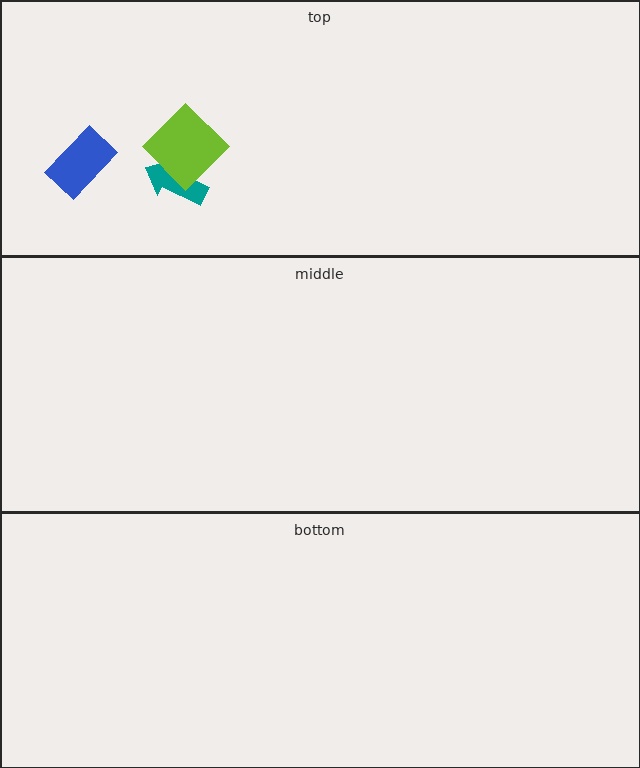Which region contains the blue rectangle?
The top region.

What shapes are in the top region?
The teal arrow, the lime diamond, the blue rectangle.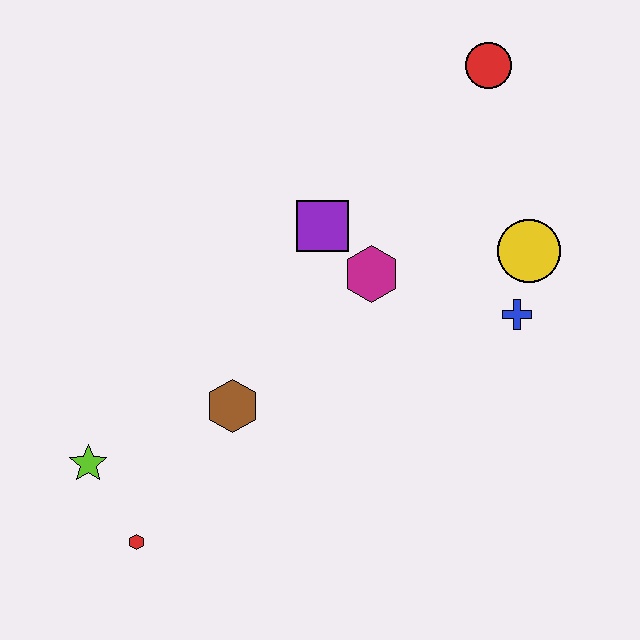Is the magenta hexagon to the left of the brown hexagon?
No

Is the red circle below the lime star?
No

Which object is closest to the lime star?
The red hexagon is closest to the lime star.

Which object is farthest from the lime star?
The red circle is farthest from the lime star.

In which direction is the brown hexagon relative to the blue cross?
The brown hexagon is to the left of the blue cross.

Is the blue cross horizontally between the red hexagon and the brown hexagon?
No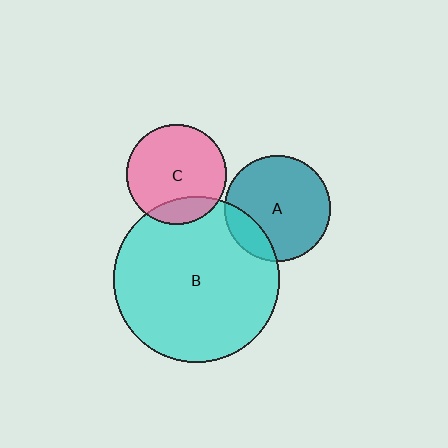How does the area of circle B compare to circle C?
Approximately 2.8 times.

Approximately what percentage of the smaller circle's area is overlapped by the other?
Approximately 15%.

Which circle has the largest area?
Circle B (cyan).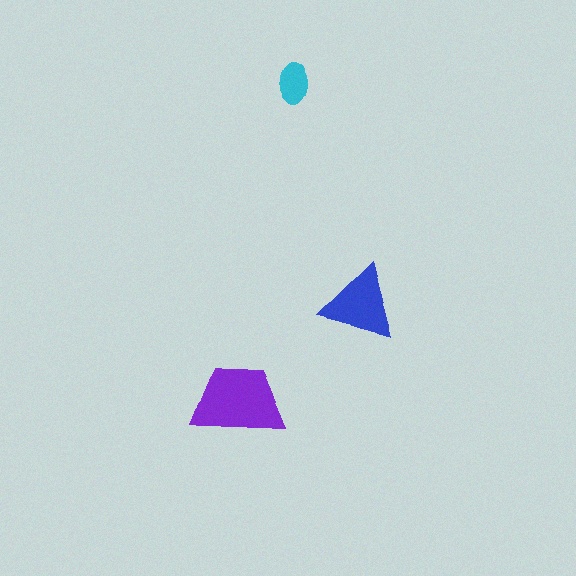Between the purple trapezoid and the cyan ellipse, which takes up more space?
The purple trapezoid.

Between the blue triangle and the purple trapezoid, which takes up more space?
The purple trapezoid.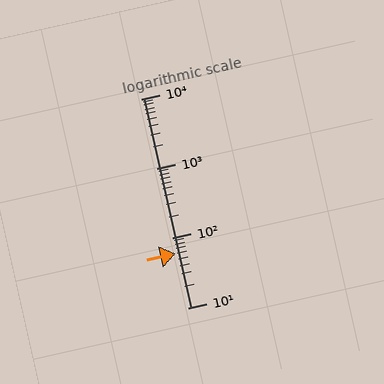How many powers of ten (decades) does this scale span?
The scale spans 3 decades, from 10 to 10000.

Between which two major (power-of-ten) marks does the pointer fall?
The pointer is between 10 and 100.